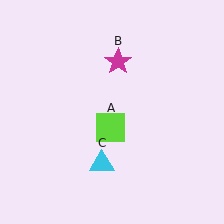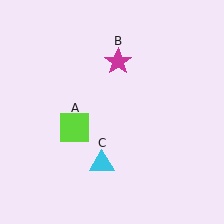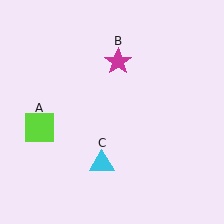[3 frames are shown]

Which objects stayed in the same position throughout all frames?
Magenta star (object B) and cyan triangle (object C) remained stationary.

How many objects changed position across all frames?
1 object changed position: lime square (object A).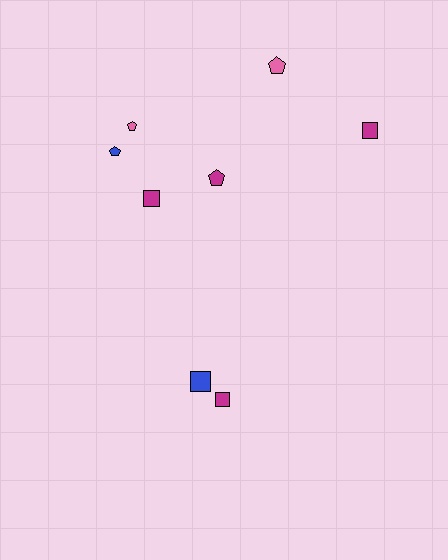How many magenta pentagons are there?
There is 1 magenta pentagon.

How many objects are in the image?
There are 8 objects.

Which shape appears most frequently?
Pentagon, with 4 objects.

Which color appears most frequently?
Magenta, with 4 objects.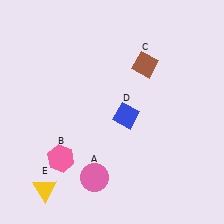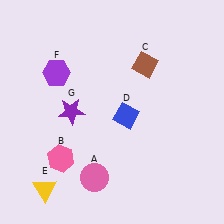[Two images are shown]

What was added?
A purple hexagon (F), a purple star (G) were added in Image 2.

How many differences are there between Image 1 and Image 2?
There are 2 differences between the two images.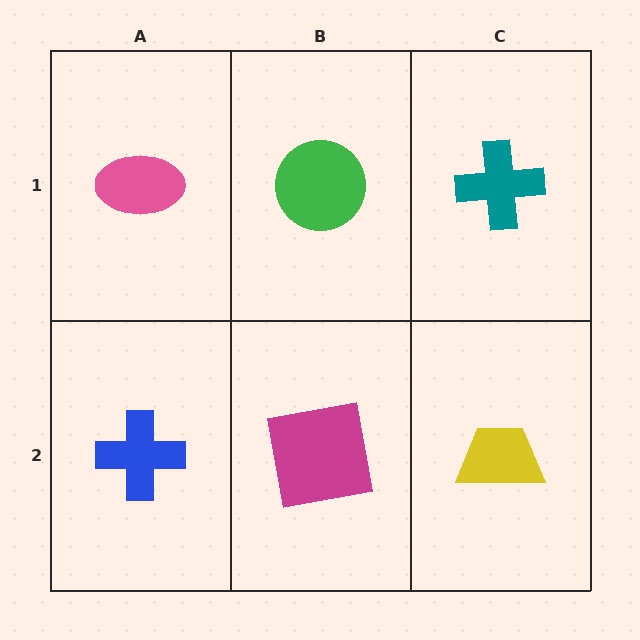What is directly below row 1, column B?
A magenta square.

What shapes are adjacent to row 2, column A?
A pink ellipse (row 1, column A), a magenta square (row 2, column B).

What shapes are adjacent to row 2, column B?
A green circle (row 1, column B), a blue cross (row 2, column A), a yellow trapezoid (row 2, column C).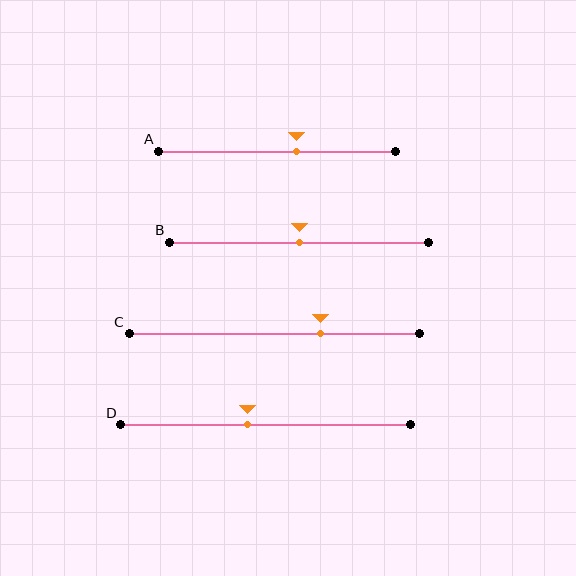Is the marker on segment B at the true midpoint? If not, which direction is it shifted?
Yes, the marker on segment B is at the true midpoint.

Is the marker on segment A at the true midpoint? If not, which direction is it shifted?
No, the marker on segment A is shifted to the right by about 8% of the segment length.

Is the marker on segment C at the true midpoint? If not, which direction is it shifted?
No, the marker on segment C is shifted to the right by about 16% of the segment length.